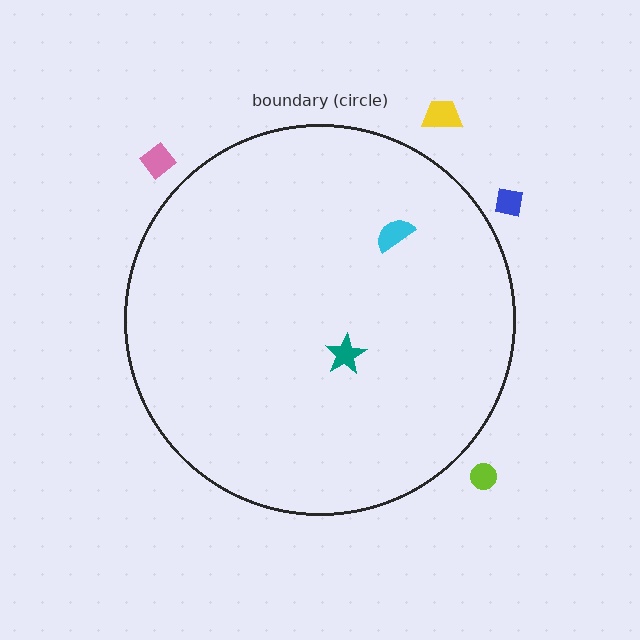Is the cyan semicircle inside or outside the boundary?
Inside.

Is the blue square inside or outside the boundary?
Outside.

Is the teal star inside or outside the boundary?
Inside.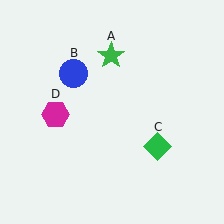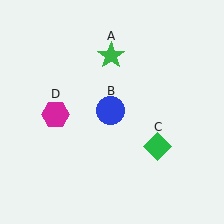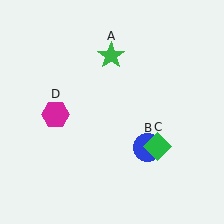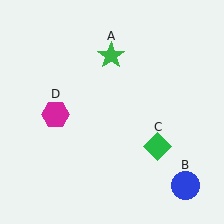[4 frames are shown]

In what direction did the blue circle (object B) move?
The blue circle (object B) moved down and to the right.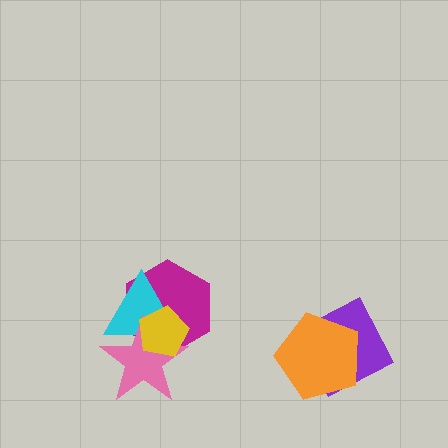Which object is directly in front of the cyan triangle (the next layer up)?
The pink star is directly in front of the cyan triangle.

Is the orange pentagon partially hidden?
No, no other shape covers it.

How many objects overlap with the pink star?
3 objects overlap with the pink star.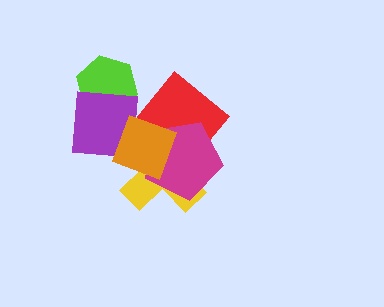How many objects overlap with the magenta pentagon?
3 objects overlap with the magenta pentagon.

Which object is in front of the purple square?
The orange diamond is in front of the purple square.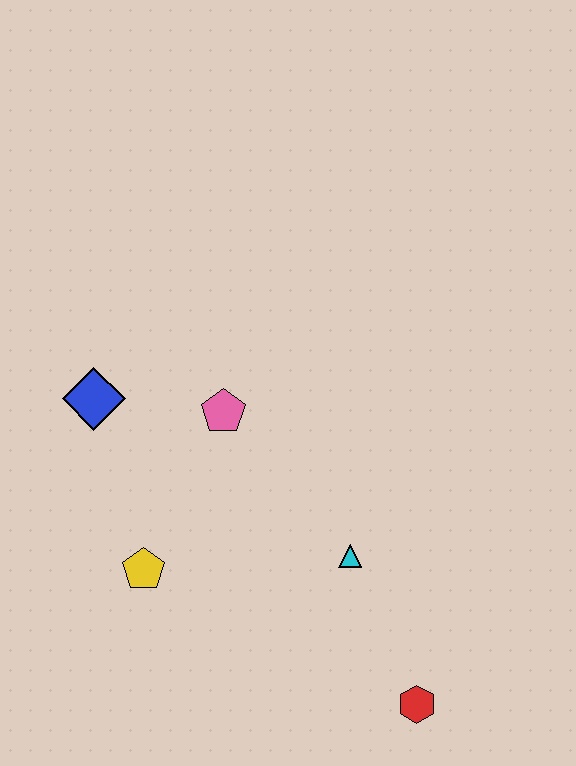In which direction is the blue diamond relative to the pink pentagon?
The blue diamond is to the left of the pink pentagon.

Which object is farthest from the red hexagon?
The blue diamond is farthest from the red hexagon.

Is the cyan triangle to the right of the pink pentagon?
Yes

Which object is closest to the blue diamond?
The pink pentagon is closest to the blue diamond.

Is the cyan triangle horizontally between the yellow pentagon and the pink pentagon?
No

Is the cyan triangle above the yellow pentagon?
Yes